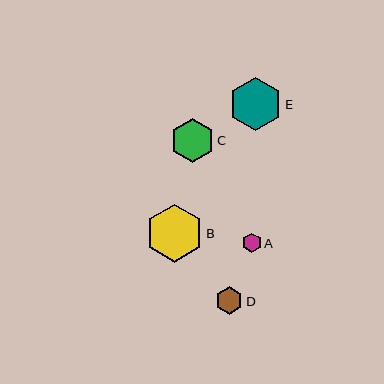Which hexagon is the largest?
Hexagon B is the largest with a size of approximately 58 pixels.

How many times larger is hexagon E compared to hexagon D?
Hexagon E is approximately 1.9 times the size of hexagon D.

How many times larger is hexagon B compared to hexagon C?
Hexagon B is approximately 1.3 times the size of hexagon C.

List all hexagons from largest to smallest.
From largest to smallest: B, E, C, D, A.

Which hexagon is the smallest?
Hexagon A is the smallest with a size of approximately 20 pixels.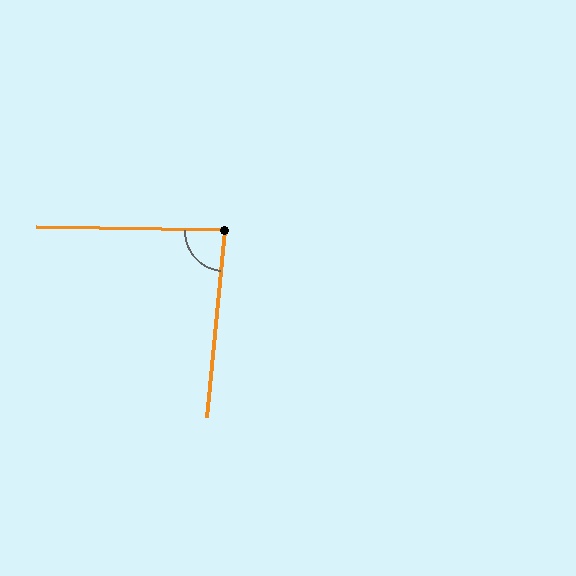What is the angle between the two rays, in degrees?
Approximately 85 degrees.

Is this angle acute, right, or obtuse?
It is approximately a right angle.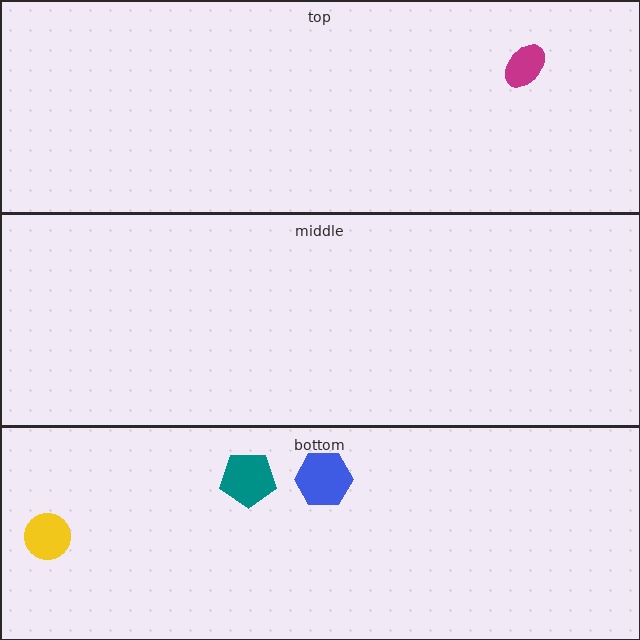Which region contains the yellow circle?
The bottom region.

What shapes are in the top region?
The magenta ellipse.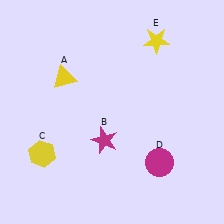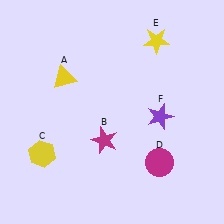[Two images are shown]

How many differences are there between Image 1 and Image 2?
There is 1 difference between the two images.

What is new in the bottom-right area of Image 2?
A purple star (F) was added in the bottom-right area of Image 2.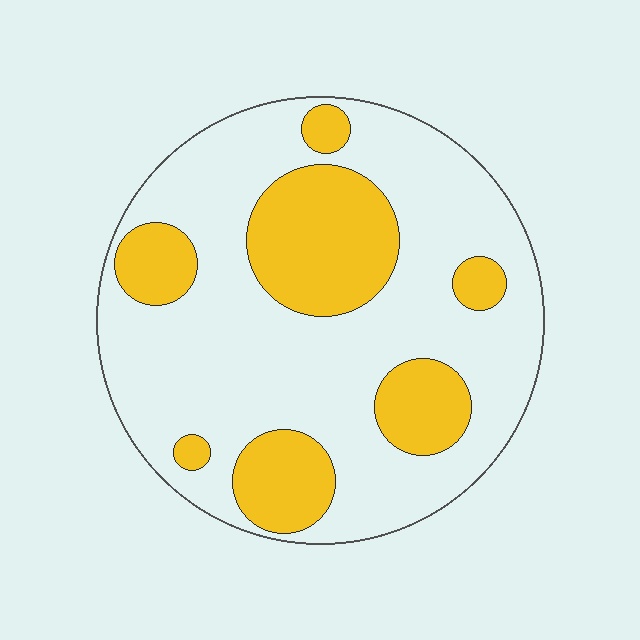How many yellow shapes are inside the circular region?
7.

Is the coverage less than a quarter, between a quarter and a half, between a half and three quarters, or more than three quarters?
Between a quarter and a half.